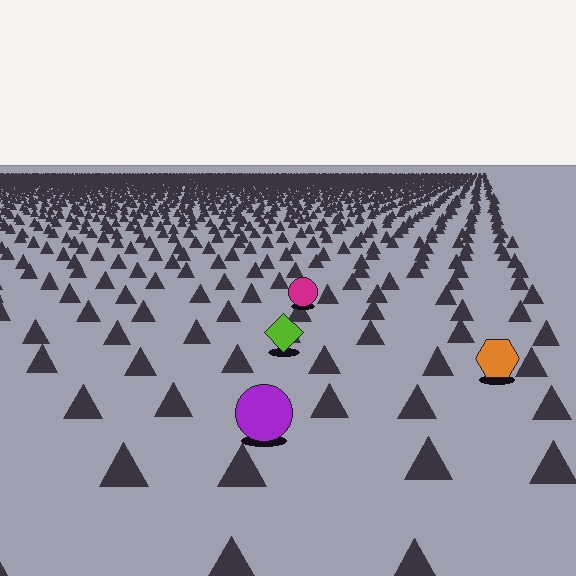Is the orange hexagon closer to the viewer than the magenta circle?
Yes. The orange hexagon is closer — you can tell from the texture gradient: the ground texture is coarser near it.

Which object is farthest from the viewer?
The magenta circle is farthest from the viewer. It appears smaller and the ground texture around it is denser.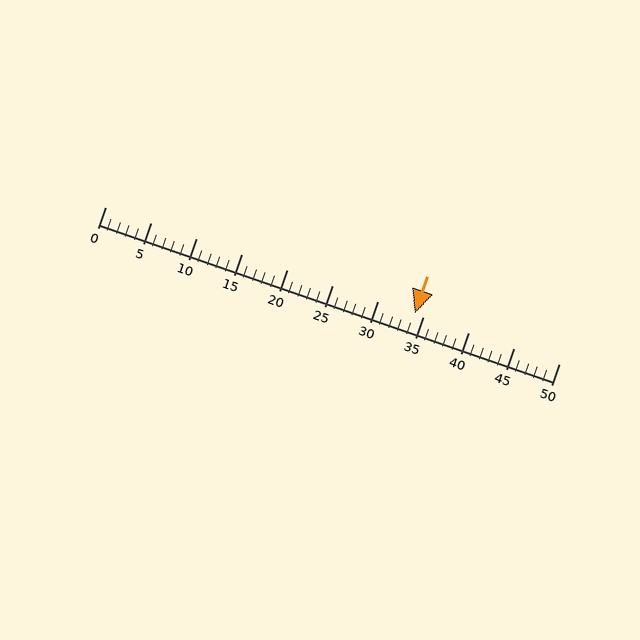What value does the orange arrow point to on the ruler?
The orange arrow points to approximately 34.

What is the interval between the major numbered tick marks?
The major tick marks are spaced 5 units apart.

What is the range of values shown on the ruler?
The ruler shows values from 0 to 50.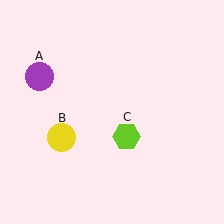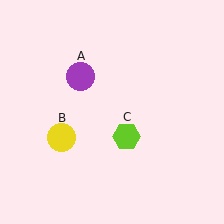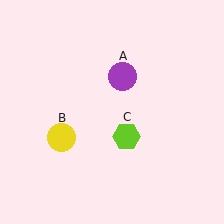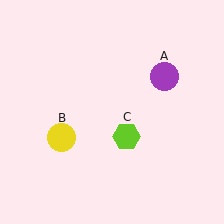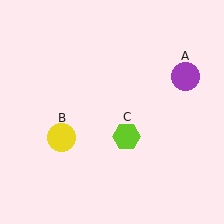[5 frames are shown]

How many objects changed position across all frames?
1 object changed position: purple circle (object A).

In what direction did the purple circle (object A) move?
The purple circle (object A) moved right.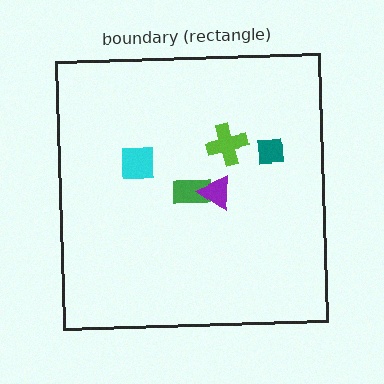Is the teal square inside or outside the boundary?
Inside.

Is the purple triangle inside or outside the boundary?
Inside.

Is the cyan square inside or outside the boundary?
Inside.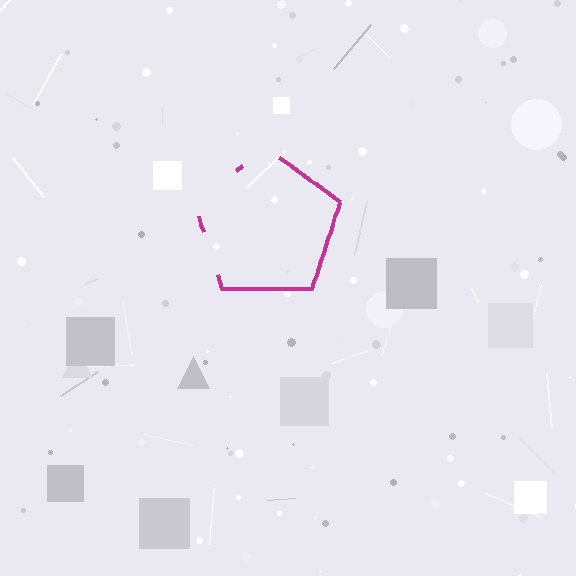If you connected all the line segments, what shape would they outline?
They would outline a pentagon.